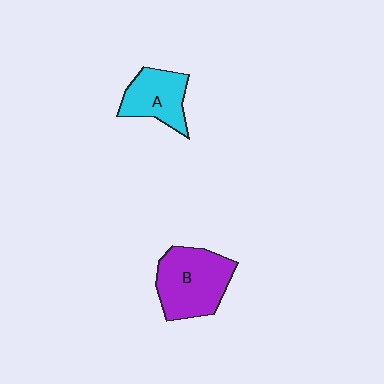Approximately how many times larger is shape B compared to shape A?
Approximately 1.5 times.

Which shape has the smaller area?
Shape A (cyan).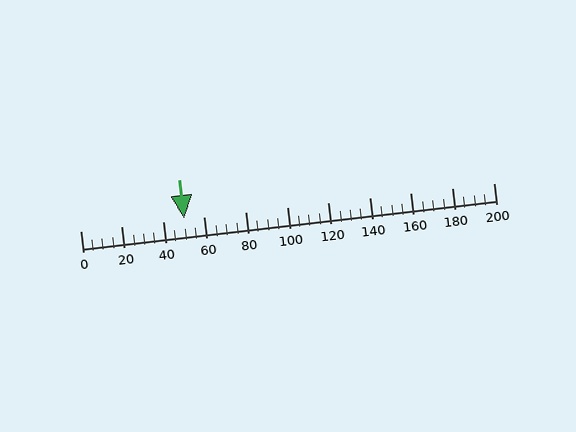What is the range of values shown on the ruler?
The ruler shows values from 0 to 200.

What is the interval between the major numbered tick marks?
The major tick marks are spaced 20 units apart.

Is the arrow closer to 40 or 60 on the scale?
The arrow is closer to 60.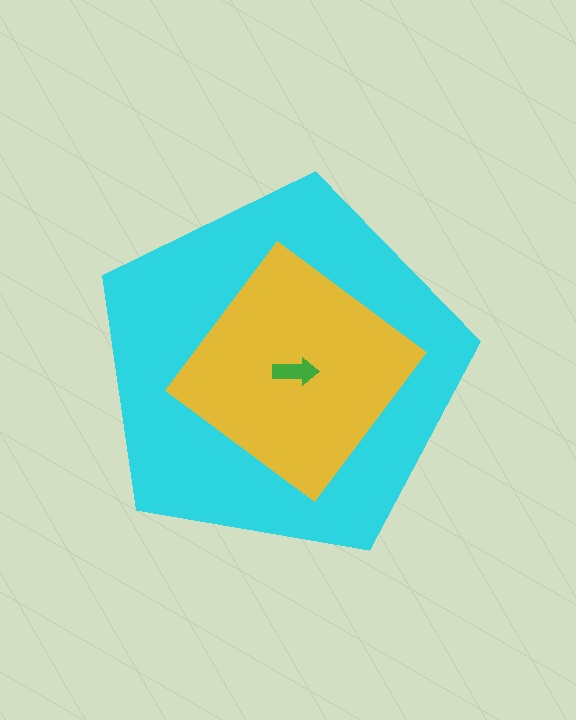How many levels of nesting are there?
3.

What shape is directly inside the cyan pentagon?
The yellow diamond.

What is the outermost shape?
The cyan pentagon.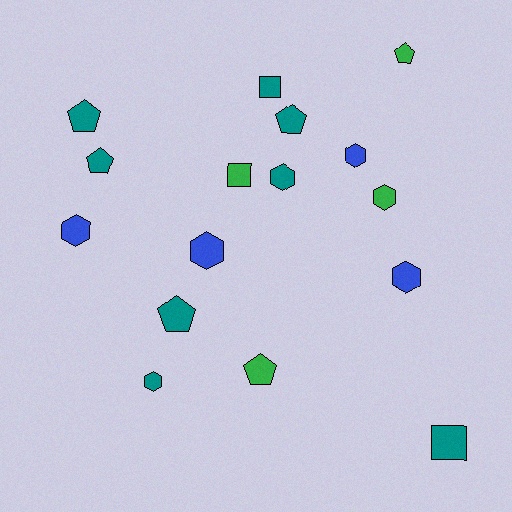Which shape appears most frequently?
Hexagon, with 7 objects.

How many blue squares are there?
There are no blue squares.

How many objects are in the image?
There are 16 objects.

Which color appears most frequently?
Teal, with 8 objects.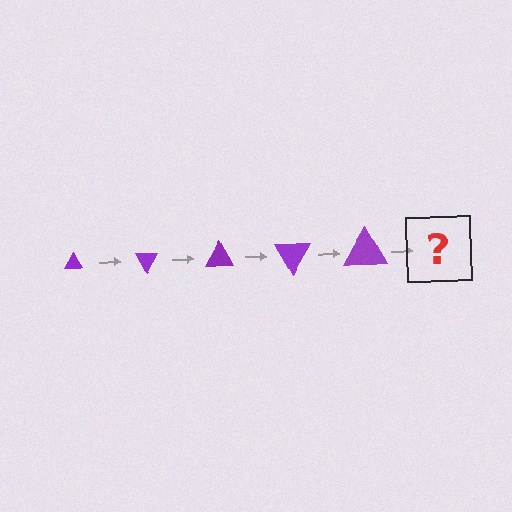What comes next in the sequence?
The next element should be a triangle, larger than the previous one and rotated 300 degrees from the start.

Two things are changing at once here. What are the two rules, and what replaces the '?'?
The two rules are that the triangle grows larger each step and it rotates 60 degrees each step. The '?' should be a triangle, larger than the previous one and rotated 300 degrees from the start.